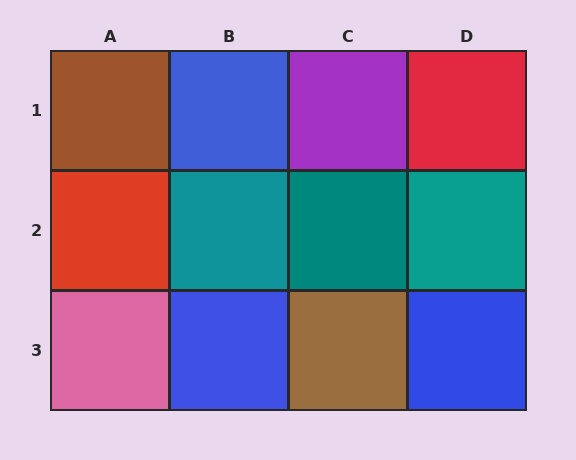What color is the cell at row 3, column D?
Blue.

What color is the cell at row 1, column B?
Blue.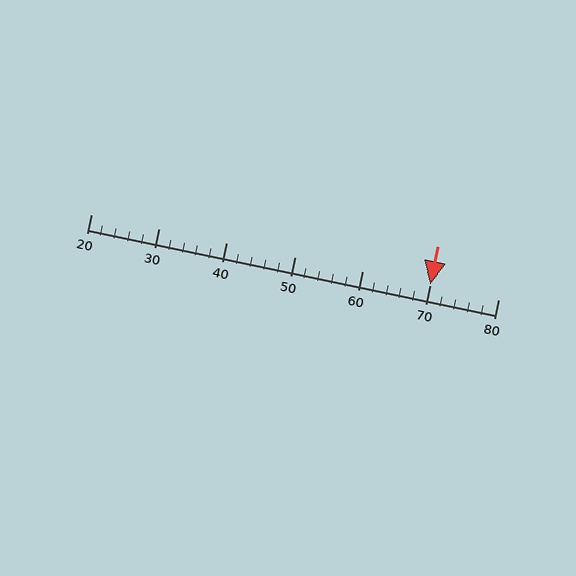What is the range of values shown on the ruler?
The ruler shows values from 20 to 80.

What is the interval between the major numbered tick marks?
The major tick marks are spaced 10 units apart.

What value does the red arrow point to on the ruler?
The red arrow points to approximately 70.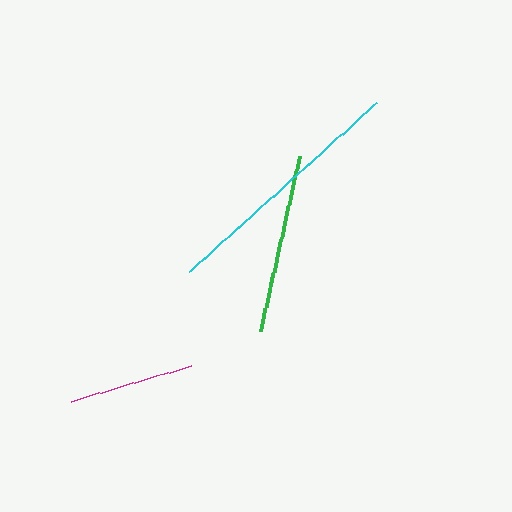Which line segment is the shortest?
The magenta line is the shortest at approximately 125 pixels.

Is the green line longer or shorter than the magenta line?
The green line is longer than the magenta line.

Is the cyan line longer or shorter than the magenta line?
The cyan line is longer than the magenta line.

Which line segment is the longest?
The cyan line is the longest at approximately 252 pixels.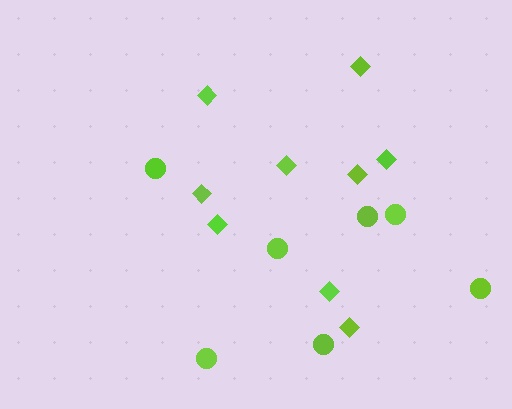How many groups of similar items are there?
There are 2 groups: one group of circles (7) and one group of diamonds (9).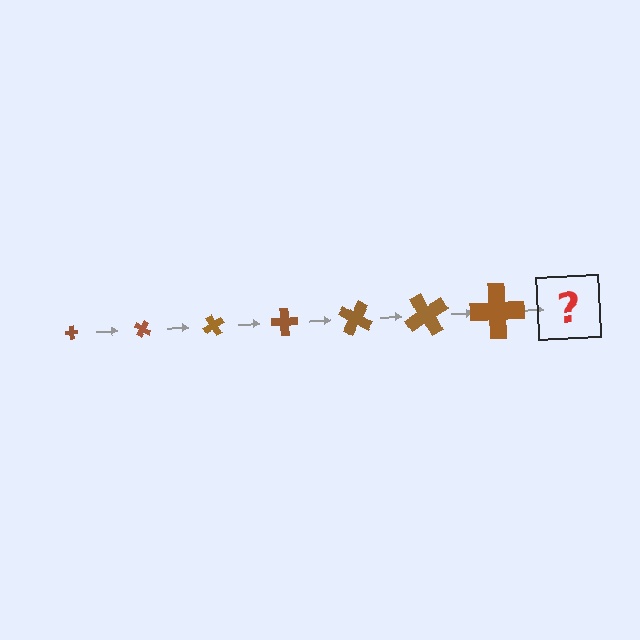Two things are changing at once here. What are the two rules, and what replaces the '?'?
The two rules are that the cross grows larger each step and it rotates 30 degrees each step. The '?' should be a cross, larger than the previous one and rotated 210 degrees from the start.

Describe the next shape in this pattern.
It should be a cross, larger than the previous one and rotated 210 degrees from the start.